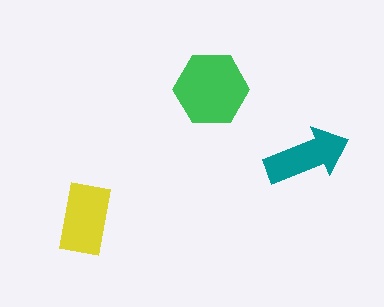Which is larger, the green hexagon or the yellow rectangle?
The green hexagon.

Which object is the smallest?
The teal arrow.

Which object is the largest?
The green hexagon.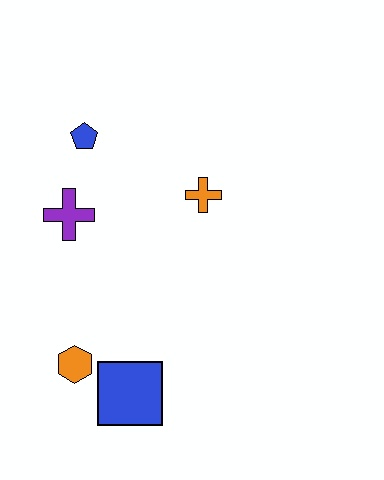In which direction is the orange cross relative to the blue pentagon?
The orange cross is to the right of the blue pentagon.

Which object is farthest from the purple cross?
The blue square is farthest from the purple cross.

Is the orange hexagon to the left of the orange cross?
Yes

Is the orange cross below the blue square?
No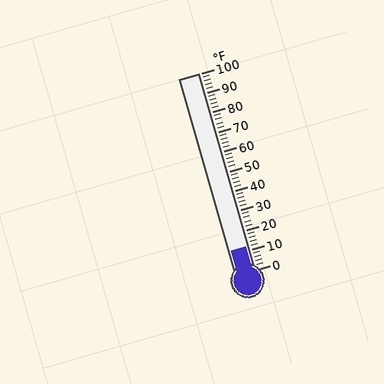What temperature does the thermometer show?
The thermometer shows approximately 12°F.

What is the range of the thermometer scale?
The thermometer scale ranges from 0°F to 100°F.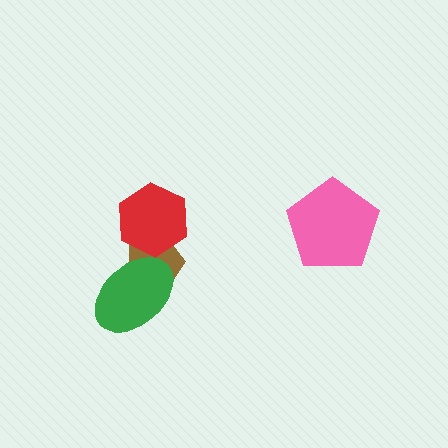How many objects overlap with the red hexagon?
1 object overlaps with the red hexagon.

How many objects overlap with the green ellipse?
1 object overlaps with the green ellipse.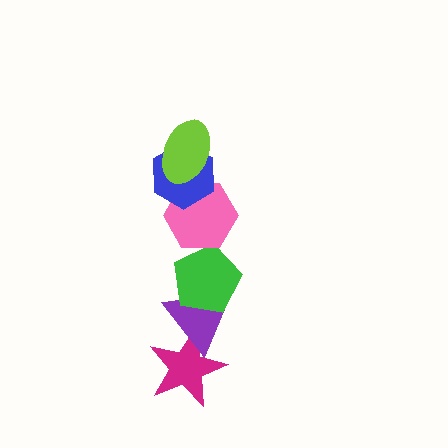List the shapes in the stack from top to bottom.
From top to bottom: the lime ellipse, the blue hexagon, the pink hexagon, the green pentagon, the purple triangle, the magenta star.